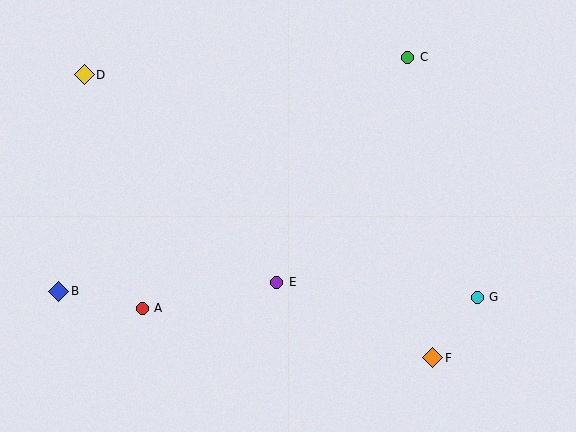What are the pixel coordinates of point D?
Point D is at (84, 75).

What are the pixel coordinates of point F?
Point F is at (433, 358).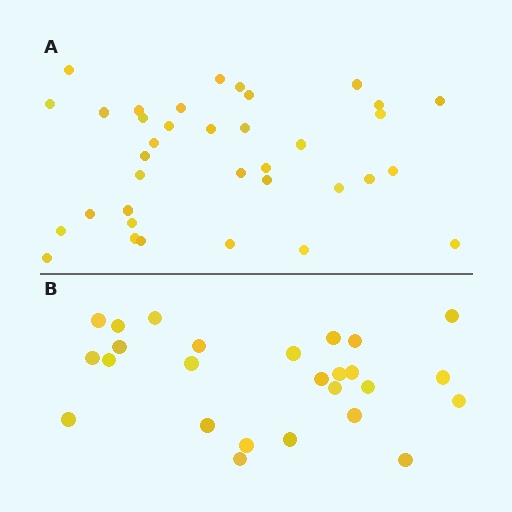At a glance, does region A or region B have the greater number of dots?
Region A (the top region) has more dots.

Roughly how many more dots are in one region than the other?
Region A has roughly 10 or so more dots than region B.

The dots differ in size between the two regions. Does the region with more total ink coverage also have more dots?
No. Region B has more total ink coverage because its dots are larger, but region A actually contains more individual dots. Total area can be misleading — the number of items is what matters here.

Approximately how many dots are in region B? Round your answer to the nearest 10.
About 30 dots. (The exact count is 26, which rounds to 30.)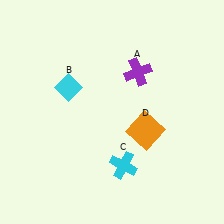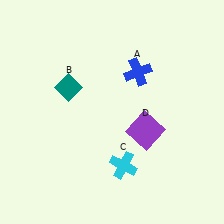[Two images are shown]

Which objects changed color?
A changed from purple to blue. B changed from cyan to teal. D changed from orange to purple.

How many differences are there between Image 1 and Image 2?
There are 3 differences between the two images.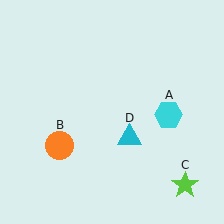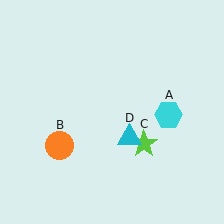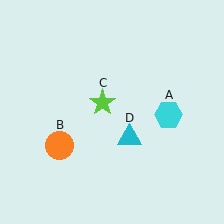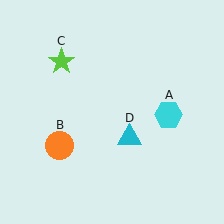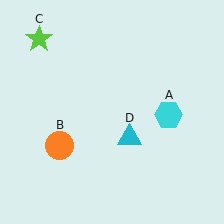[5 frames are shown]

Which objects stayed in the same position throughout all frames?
Cyan hexagon (object A) and orange circle (object B) and cyan triangle (object D) remained stationary.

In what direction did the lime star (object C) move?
The lime star (object C) moved up and to the left.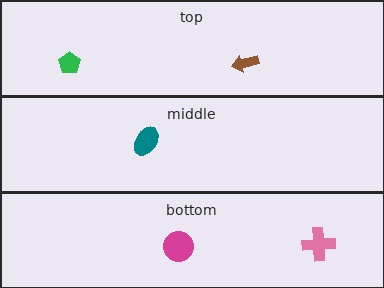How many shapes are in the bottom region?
2.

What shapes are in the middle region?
The teal ellipse.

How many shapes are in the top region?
2.